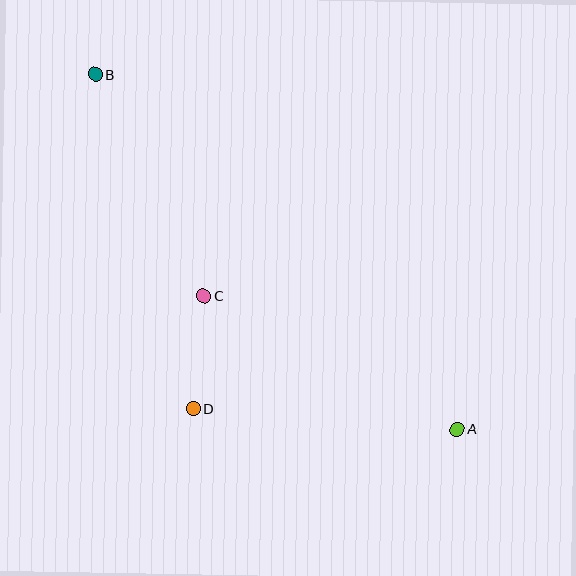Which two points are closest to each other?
Points C and D are closest to each other.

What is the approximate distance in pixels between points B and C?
The distance between B and C is approximately 246 pixels.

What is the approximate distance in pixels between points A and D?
The distance between A and D is approximately 265 pixels.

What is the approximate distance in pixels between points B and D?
The distance between B and D is approximately 348 pixels.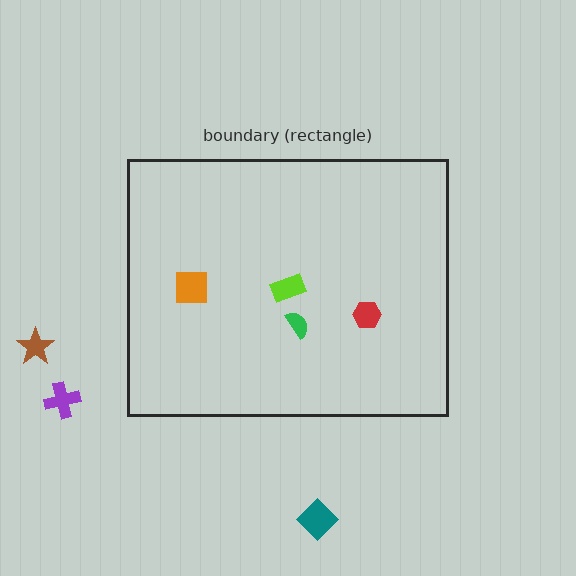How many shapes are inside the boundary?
4 inside, 3 outside.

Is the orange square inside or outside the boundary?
Inside.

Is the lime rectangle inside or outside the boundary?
Inside.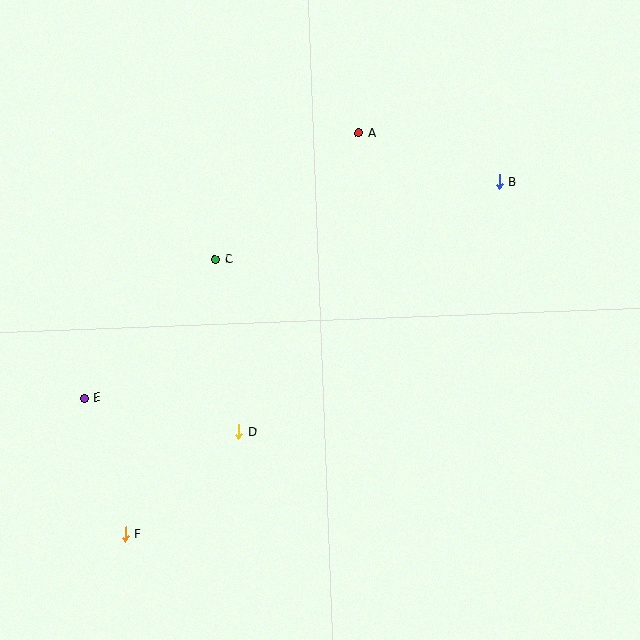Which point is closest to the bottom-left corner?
Point F is closest to the bottom-left corner.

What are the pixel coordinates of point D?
Point D is at (239, 432).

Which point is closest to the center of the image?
Point C at (215, 260) is closest to the center.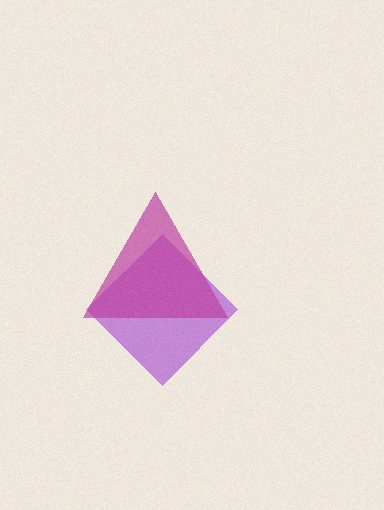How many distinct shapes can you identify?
There are 2 distinct shapes: a purple diamond, a magenta triangle.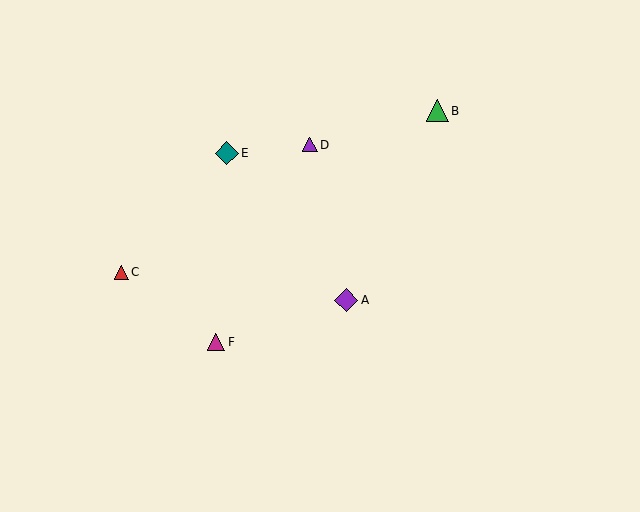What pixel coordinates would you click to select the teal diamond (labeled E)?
Click at (227, 153) to select the teal diamond E.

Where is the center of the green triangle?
The center of the green triangle is at (437, 111).